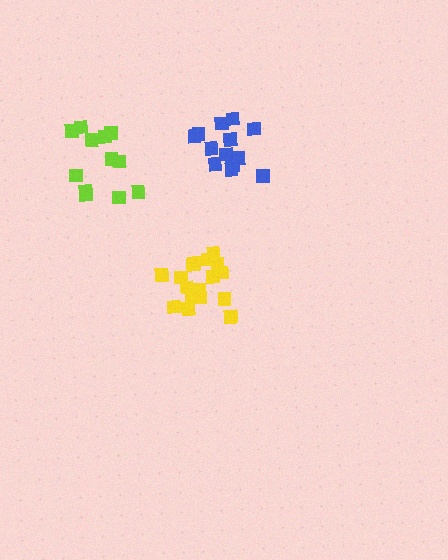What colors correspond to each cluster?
The clusters are colored: lime, yellow, blue.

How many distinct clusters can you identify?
There are 3 distinct clusters.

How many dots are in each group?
Group 1: 12 dots, Group 2: 17 dots, Group 3: 13 dots (42 total).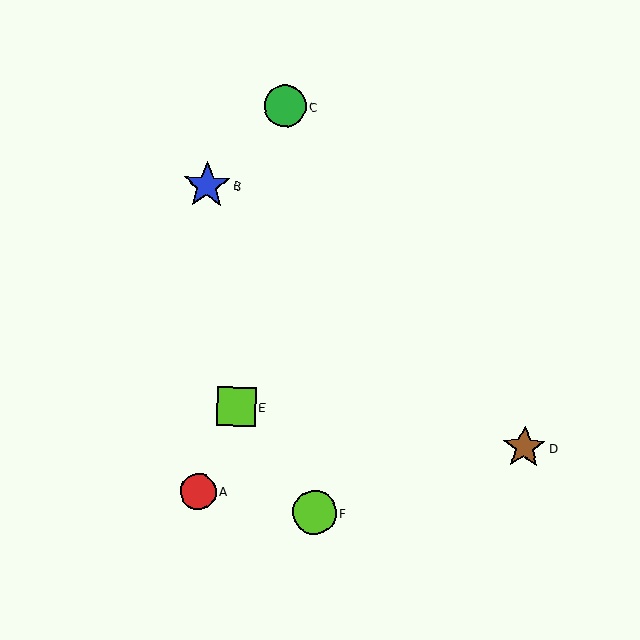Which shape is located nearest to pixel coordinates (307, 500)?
The lime circle (labeled F) at (315, 512) is nearest to that location.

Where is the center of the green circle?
The center of the green circle is at (285, 106).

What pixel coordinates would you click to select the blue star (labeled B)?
Click at (207, 185) to select the blue star B.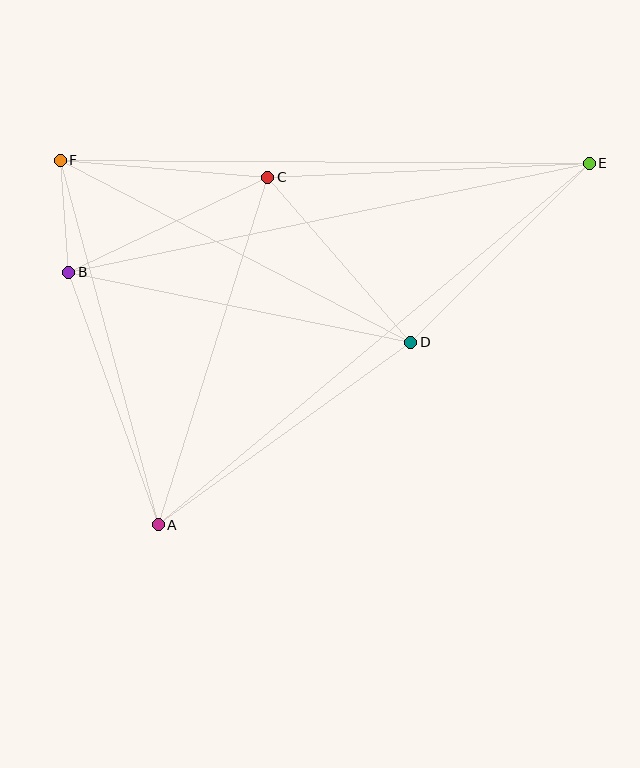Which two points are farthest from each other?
Points A and E are farthest from each other.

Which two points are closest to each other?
Points B and F are closest to each other.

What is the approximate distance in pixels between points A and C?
The distance between A and C is approximately 364 pixels.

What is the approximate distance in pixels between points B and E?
The distance between B and E is approximately 532 pixels.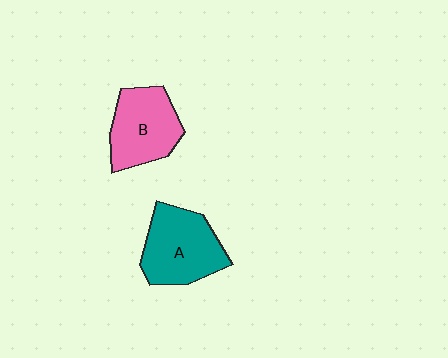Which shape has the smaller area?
Shape B (pink).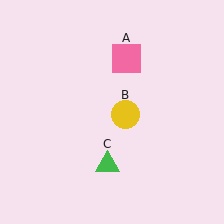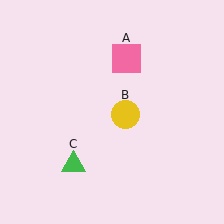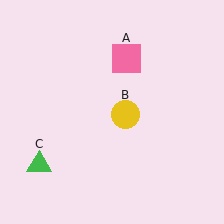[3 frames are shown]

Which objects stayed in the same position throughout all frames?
Pink square (object A) and yellow circle (object B) remained stationary.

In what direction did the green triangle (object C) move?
The green triangle (object C) moved left.